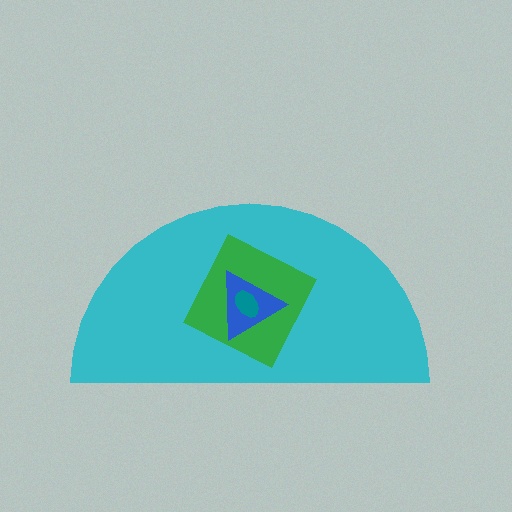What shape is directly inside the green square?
The blue triangle.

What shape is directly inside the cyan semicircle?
The green square.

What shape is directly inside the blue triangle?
The teal ellipse.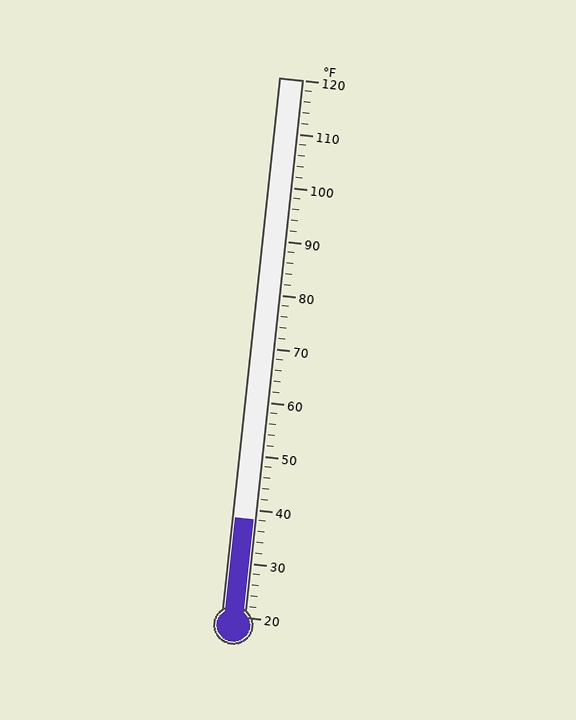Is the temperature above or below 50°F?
The temperature is below 50°F.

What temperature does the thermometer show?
The thermometer shows approximately 38°F.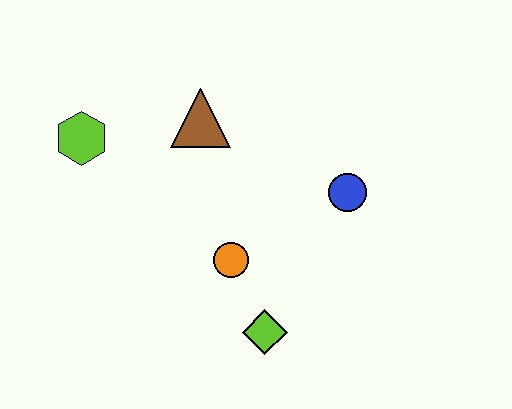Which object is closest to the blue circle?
The orange circle is closest to the blue circle.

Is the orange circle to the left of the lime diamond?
Yes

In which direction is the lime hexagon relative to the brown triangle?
The lime hexagon is to the left of the brown triangle.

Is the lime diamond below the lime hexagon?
Yes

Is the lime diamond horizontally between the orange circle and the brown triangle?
No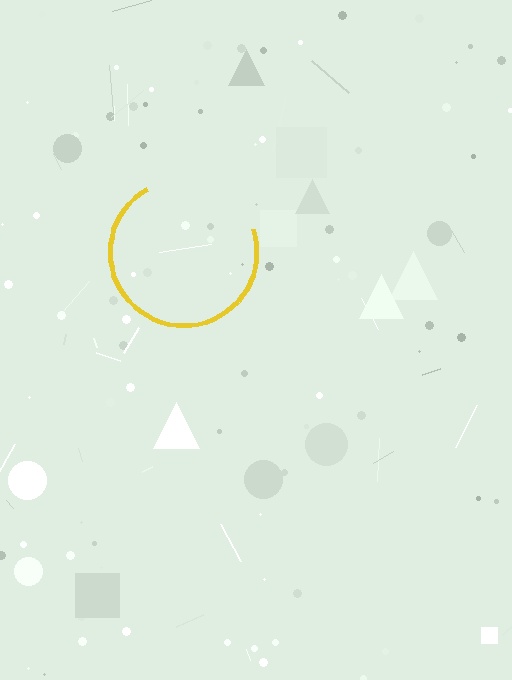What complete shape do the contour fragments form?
The contour fragments form a circle.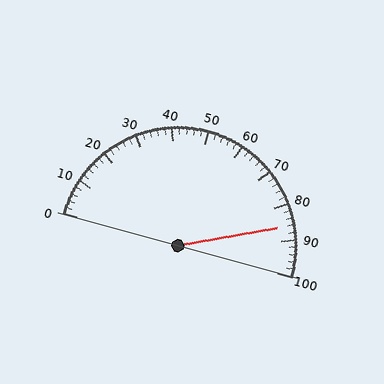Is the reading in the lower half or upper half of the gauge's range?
The reading is in the upper half of the range (0 to 100).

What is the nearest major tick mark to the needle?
The nearest major tick mark is 90.